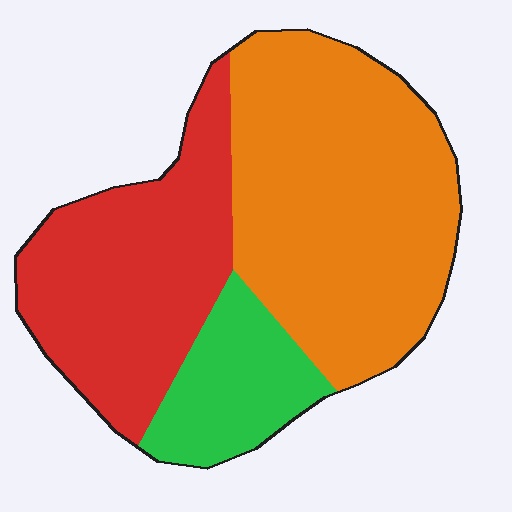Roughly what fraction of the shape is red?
Red covers 35% of the shape.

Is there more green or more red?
Red.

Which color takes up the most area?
Orange, at roughly 50%.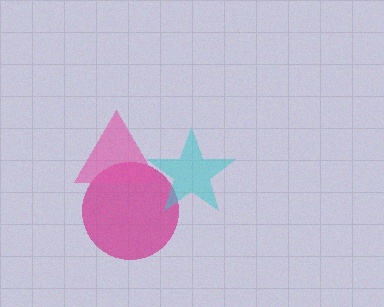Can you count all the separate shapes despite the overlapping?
Yes, there are 3 separate shapes.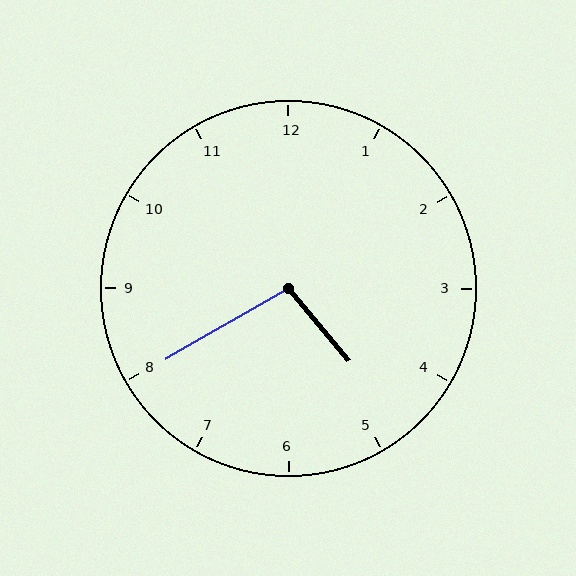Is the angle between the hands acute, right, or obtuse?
It is obtuse.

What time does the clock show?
4:40.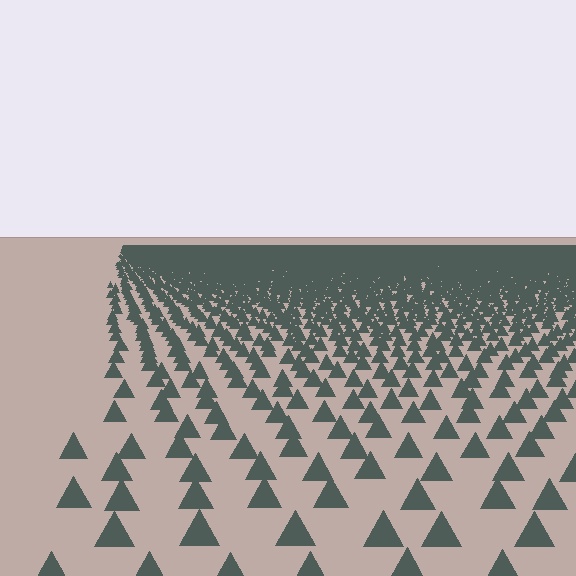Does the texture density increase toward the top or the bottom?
Density increases toward the top.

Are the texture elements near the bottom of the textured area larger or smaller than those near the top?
Larger. Near the bottom, elements are closer to the viewer and appear at a bigger on-screen size.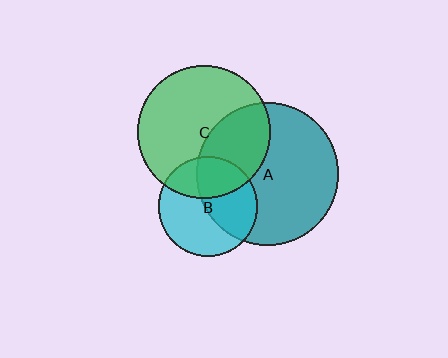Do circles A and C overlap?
Yes.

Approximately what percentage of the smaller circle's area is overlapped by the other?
Approximately 35%.